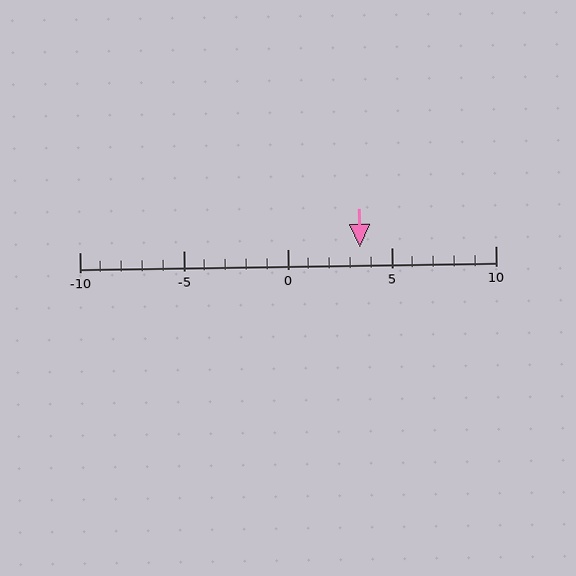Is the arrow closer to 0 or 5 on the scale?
The arrow is closer to 5.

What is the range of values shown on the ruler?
The ruler shows values from -10 to 10.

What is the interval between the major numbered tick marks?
The major tick marks are spaced 5 units apart.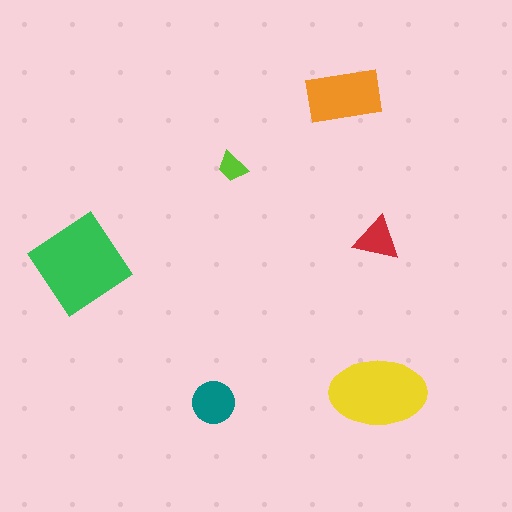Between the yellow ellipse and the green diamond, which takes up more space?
The green diamond.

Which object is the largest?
The green diamond.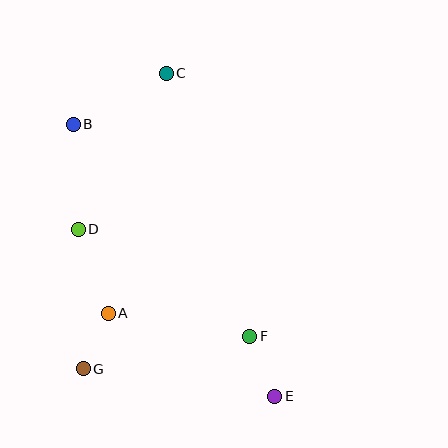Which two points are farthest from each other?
Points C and E are farthest from each other.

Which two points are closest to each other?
Points A and G are closest to each other.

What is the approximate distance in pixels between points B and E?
The distance between B and E is approximately 338 pixels.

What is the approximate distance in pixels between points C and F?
The distance between C and F is approximately 276 pixels.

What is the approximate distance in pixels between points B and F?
The distance between B and F is approximately 276 pixels.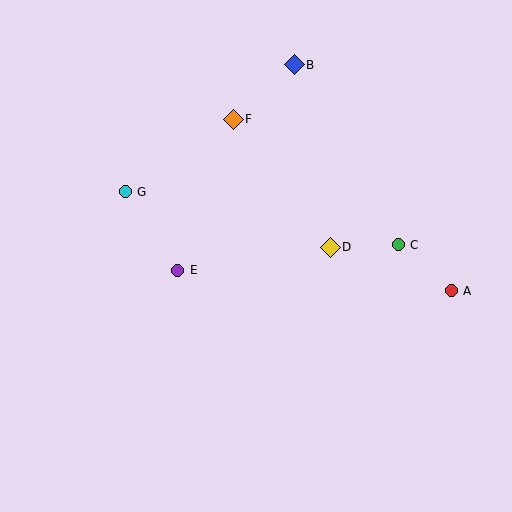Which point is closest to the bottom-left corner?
Point E is closest to the bottom-left corner.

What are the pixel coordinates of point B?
Point B is at (294, 65).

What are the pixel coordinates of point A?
Point A is at (451, 291).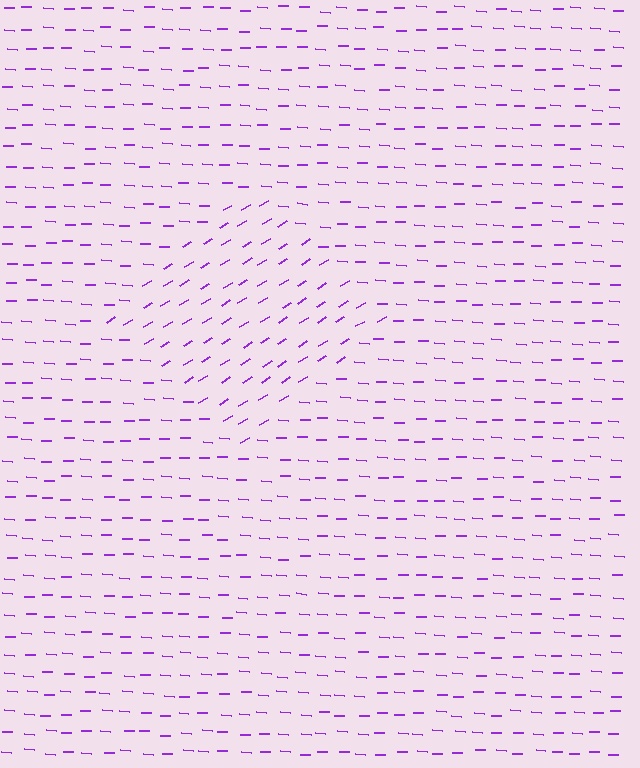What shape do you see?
I see a diamond.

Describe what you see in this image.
The image is filled with small purple line segments. A diamond region in the image has lines oriented differently from the surrounding lines, creating a visible texture boundary.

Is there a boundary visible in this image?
Yes, there is a texture boundary formed by a change in line orientation.